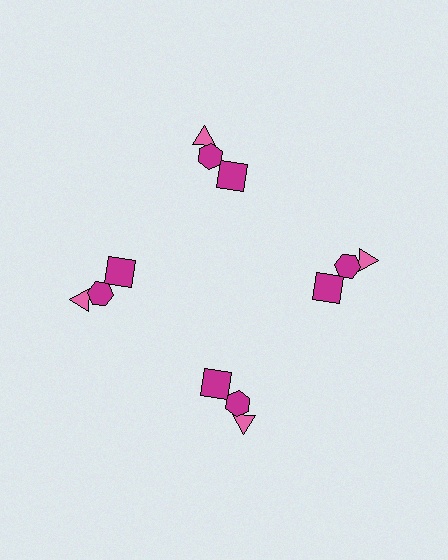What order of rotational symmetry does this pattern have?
This pattern has 4-fold rotational symmetry.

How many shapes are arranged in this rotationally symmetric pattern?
There are 12 shapes, arranged in 4 groups of 3.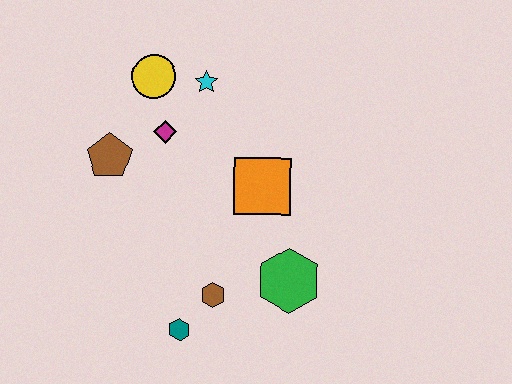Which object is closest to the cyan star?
The yellow circle is closest to the cyan star.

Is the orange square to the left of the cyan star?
No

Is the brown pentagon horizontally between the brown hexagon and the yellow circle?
No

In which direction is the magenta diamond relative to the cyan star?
The magenta diamond is below the cyan star.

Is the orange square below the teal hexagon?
No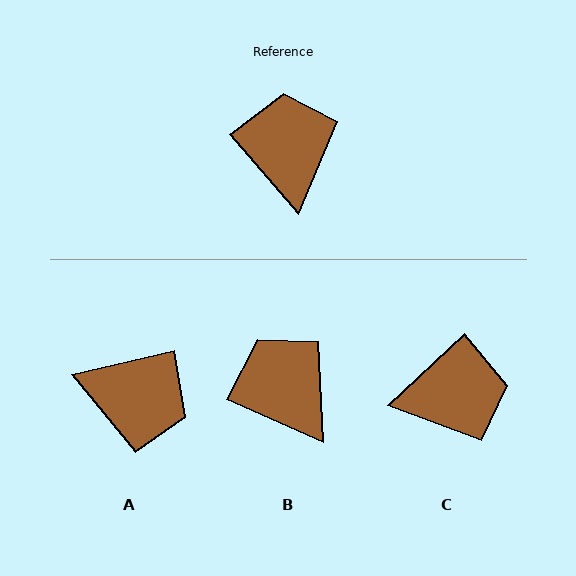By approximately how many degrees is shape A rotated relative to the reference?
Approximately 117 degrees clockwise.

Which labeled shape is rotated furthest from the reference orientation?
A, about 117 degrees away.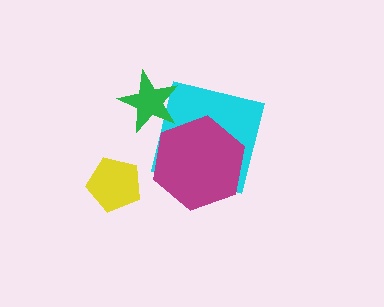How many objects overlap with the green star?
1 object overlaps with the green star.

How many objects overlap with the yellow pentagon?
0 objects overlap with the yellow pentagon.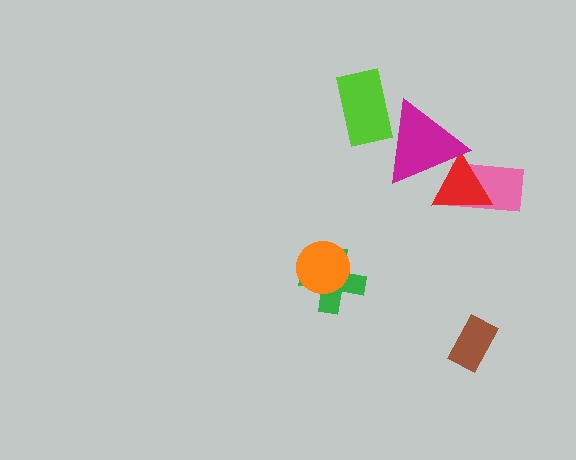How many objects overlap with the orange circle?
1 object overlaps with the orange circle.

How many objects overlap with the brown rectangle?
0 objects overlap with the brown rectangle.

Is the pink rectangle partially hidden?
Yes, it is partially covered by another shape.